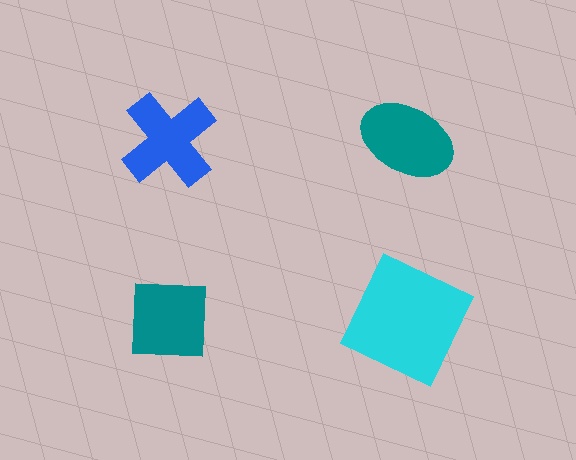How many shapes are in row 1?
2 shapes.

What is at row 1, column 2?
A teal ellipse.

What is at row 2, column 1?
A teal square.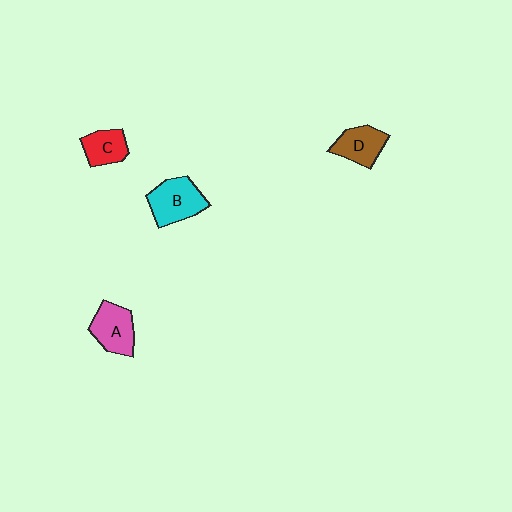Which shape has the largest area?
Shape B (cyan).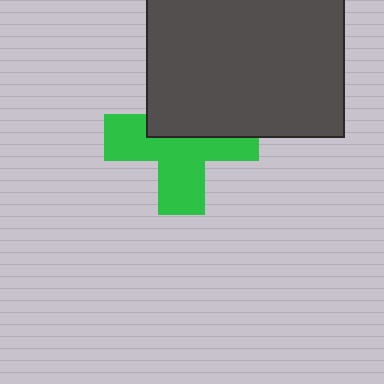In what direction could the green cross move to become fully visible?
The green cross could move down. That would shift it out from behind the dark gray square entirely.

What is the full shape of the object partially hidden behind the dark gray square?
The partially hidden object is a green cross.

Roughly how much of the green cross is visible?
About half of it is visible (roughly 58%).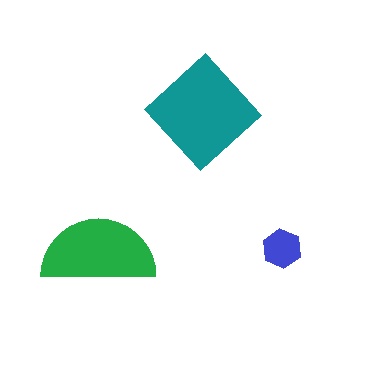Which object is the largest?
The teal diamond.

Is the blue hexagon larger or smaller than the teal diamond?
Smaller.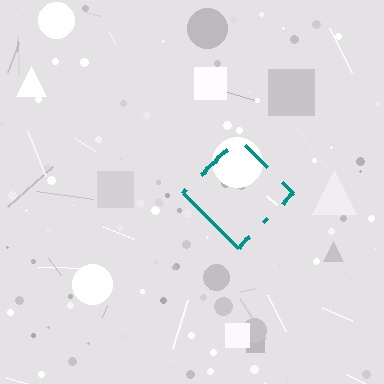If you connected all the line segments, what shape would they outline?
They would outline a diamond.